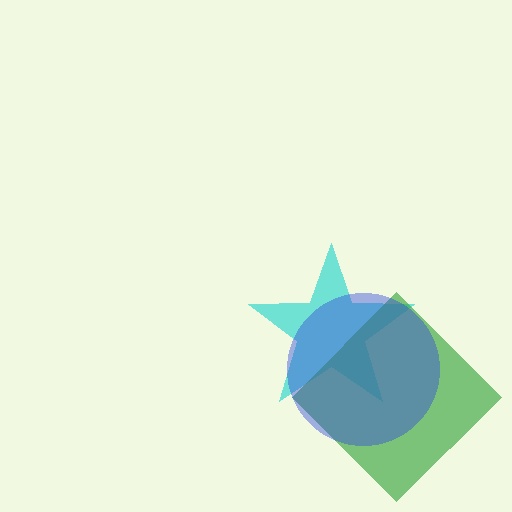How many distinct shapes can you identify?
There are 3 distinct shapes: a cyan star, a green diamond, a blue circle.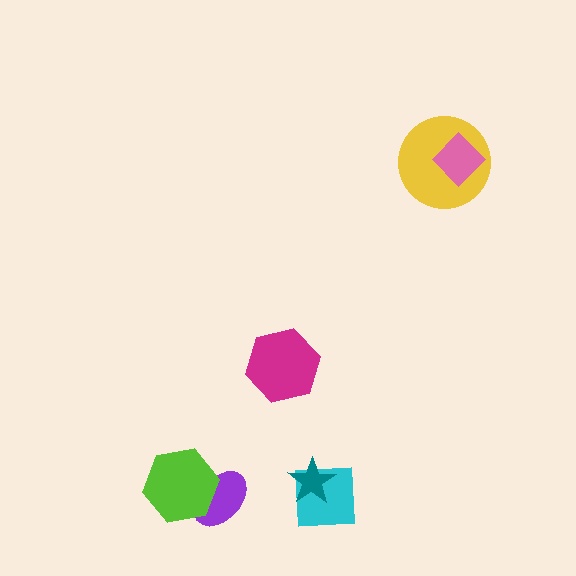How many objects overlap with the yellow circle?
1 object overlaps with the yellow circle.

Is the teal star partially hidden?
No, no other shape covers it.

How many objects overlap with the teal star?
1 object overlaps with the teal star.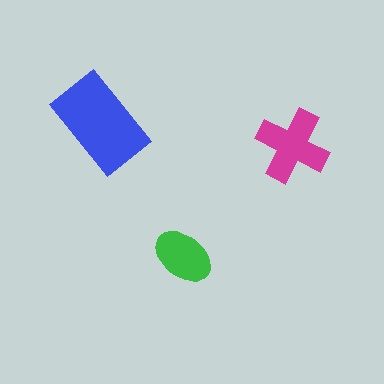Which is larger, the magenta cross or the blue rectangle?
The blue rectangle.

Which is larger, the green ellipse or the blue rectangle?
The blue rectangle.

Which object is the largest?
The blue rectangle.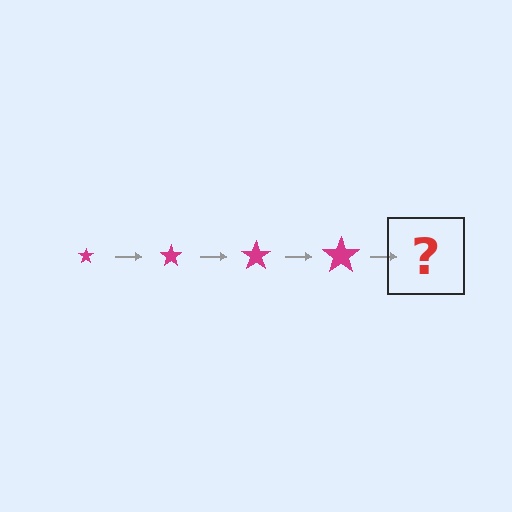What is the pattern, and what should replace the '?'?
The pattern is that the star gets progressively larger each step. The '?' should be a magenta star, larger than the previous one.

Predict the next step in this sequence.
The next step is a magenta star, larger than the previous one.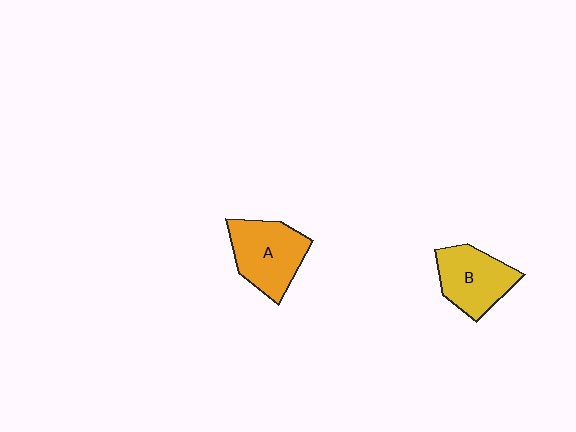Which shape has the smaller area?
Shape B (yellow).